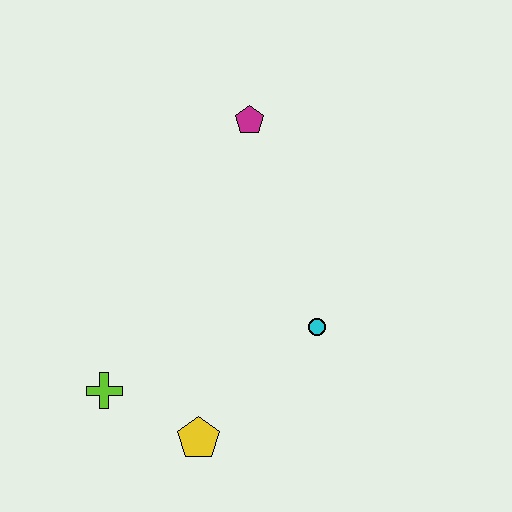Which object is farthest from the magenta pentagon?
The yellow pentagon is farthest from the magenta pentagon.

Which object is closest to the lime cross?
The yellow pentagon is closest to the lime cross.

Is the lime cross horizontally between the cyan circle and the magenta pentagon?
No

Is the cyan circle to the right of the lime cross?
Yes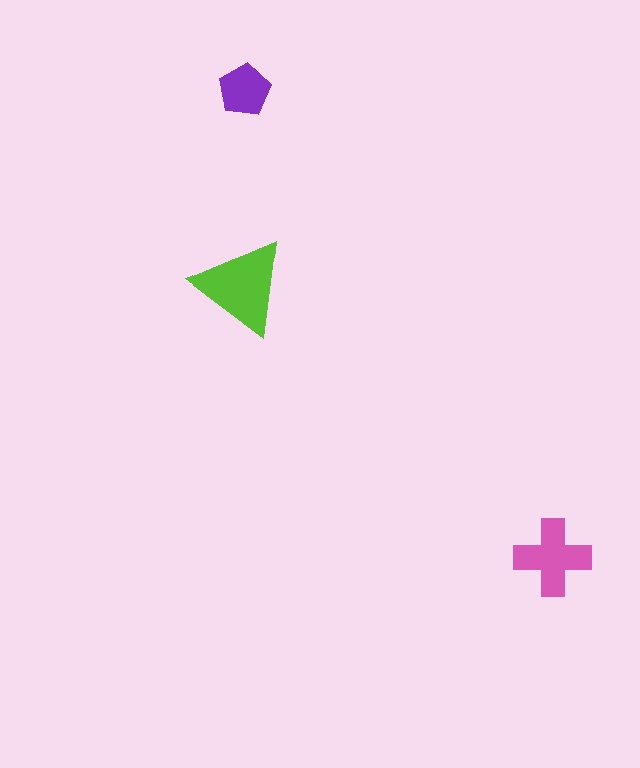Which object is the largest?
The lime triangle.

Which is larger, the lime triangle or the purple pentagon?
The lime triangle.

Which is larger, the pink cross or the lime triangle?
The lime triangle.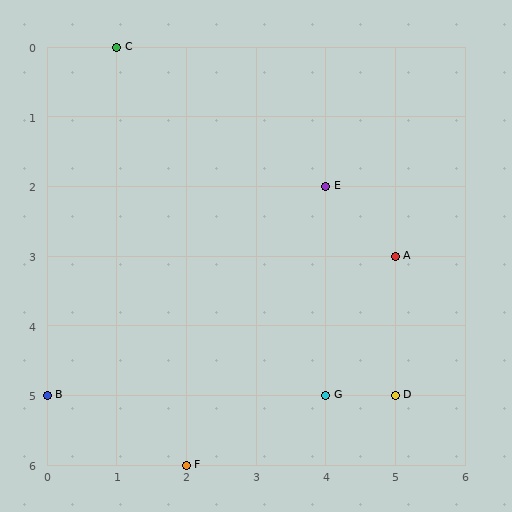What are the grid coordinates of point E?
Point E is at grid coordinates (4, 2).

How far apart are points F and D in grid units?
Points F and D are 3 columns and 1 row apart (about 3.2 grid units diagonally).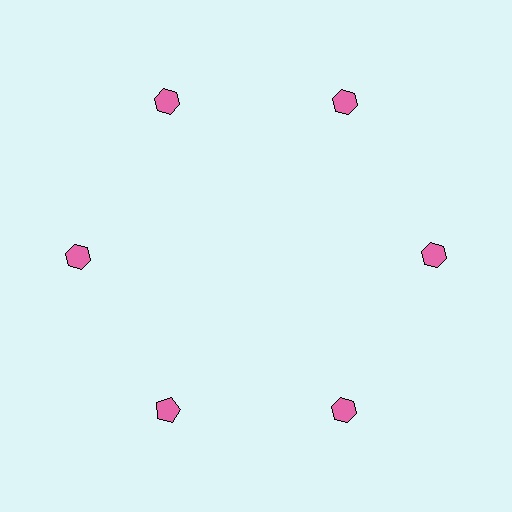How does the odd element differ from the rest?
It has a different shape: pentagon instead of hexagon.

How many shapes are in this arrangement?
There are 6 shapes arranged in a ring pattern.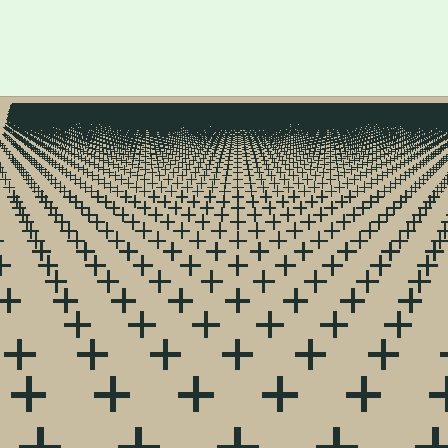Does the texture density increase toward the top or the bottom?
Density increases toward the top.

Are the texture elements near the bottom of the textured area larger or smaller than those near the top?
Larger. Near the bottom, elements are closer to the viewer and appear at a bigger on-screen size.